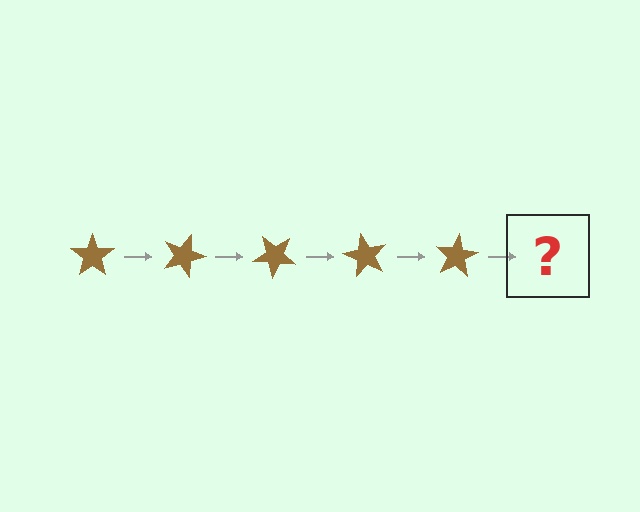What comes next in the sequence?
The next element should be a brown star rotated 100 degrees.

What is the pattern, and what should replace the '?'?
The pattern is that the star rotates 20 degrees each step. The '?' should be a brown star rotated 100 degrees.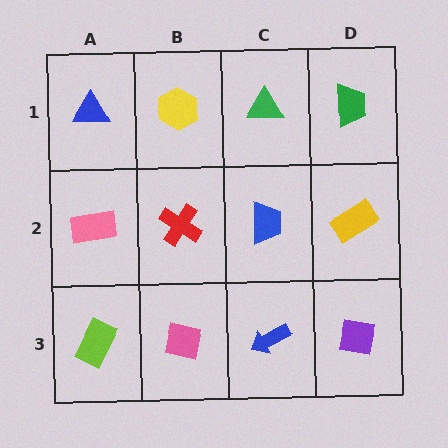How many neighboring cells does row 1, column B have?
3.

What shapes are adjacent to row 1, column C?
A blue trapezoid (row 2, column C), a yellow hexagon (row 1, column B), a green trapezoid (row 1, column D).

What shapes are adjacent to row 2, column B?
A yellow hexagon (row 1, column B), a pink square (row 3, column B), a pink rectangle (row 2, column A), a blue trapezoid (row 2, column C).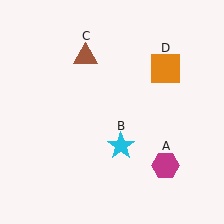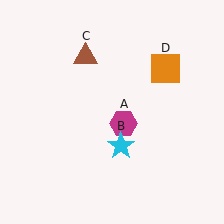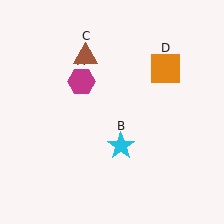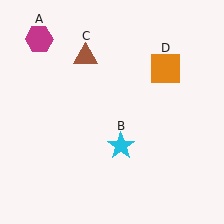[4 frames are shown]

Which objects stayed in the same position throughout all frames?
Cyan star (object B) and brown triangle (object C) and orange square (object D) remained stationary.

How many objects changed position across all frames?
1 object changed position: magenta hexagon (object A).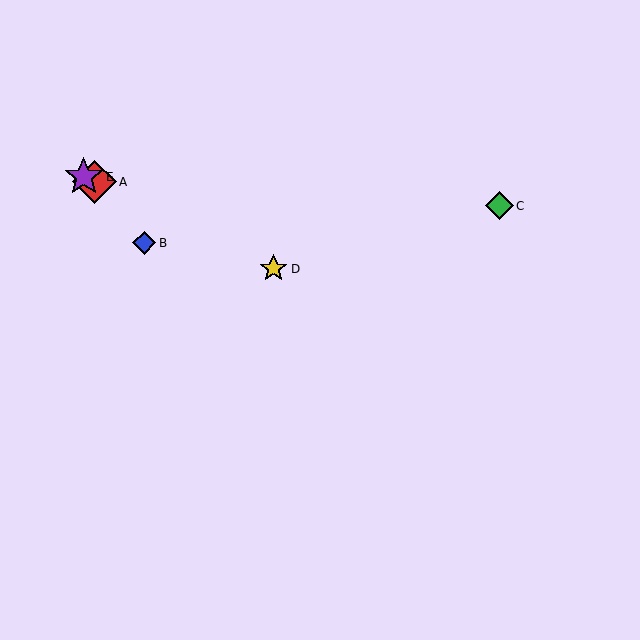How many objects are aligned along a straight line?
3 objects (A, D, E) are aligned along a straight line.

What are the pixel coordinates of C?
Object C is at (499, 206).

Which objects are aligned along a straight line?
Objects A, D, E are aligned along a straight line.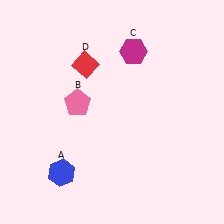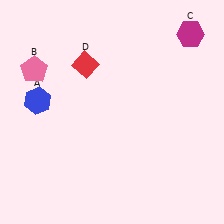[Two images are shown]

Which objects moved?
The objects that moved are: the blue hexagon (A), the pink pentagon (B), the magenta hexagon (C).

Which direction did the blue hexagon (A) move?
The blue hexagon (A) moved up.